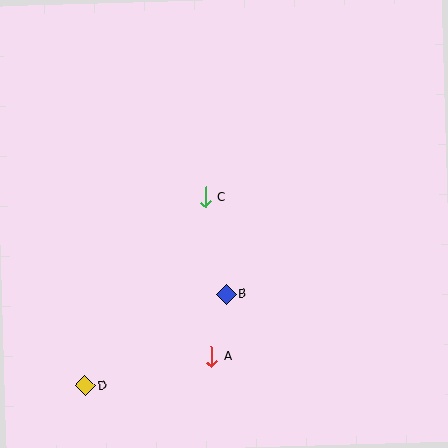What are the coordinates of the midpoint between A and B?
The midpoint between A and B is at (219, 326).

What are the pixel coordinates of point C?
Point C is at (206, 197).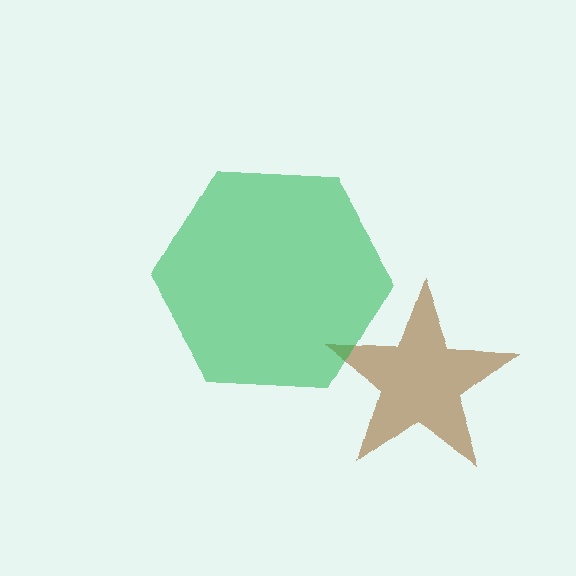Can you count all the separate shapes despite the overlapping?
Yes, there are 2 separate shapes.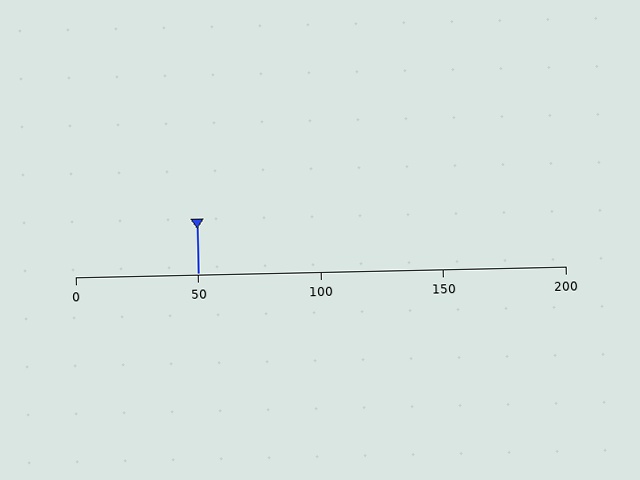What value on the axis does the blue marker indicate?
The marker indicates approximately 50.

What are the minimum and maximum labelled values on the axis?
The axis runs from 0 to 200.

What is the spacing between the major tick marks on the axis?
The major ticks are spaced 50 apart.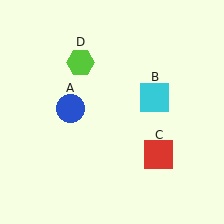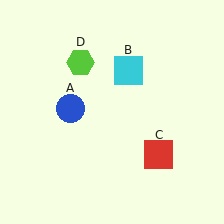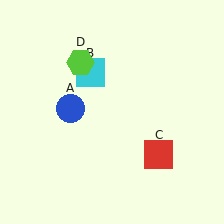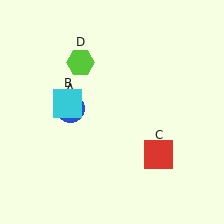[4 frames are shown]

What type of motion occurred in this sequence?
The cyan square (object B) rotated counterclockwise around the center of the scene.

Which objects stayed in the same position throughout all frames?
Blue circle (object A) and red square (object C) and lime hexagon (object D) remained stationary.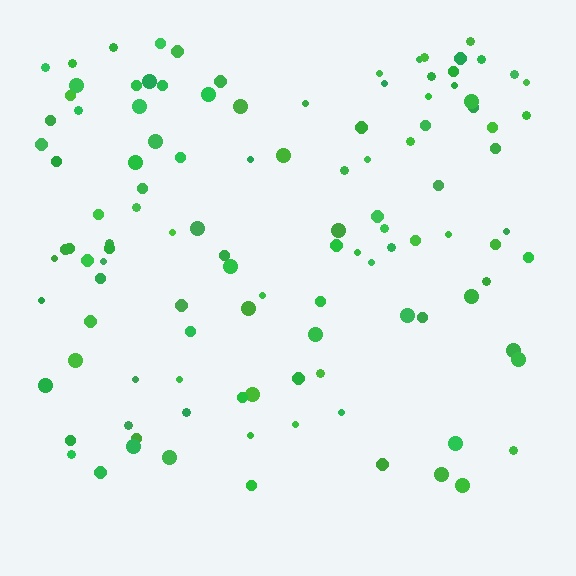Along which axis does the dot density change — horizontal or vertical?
Vertical.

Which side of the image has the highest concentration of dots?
The top.